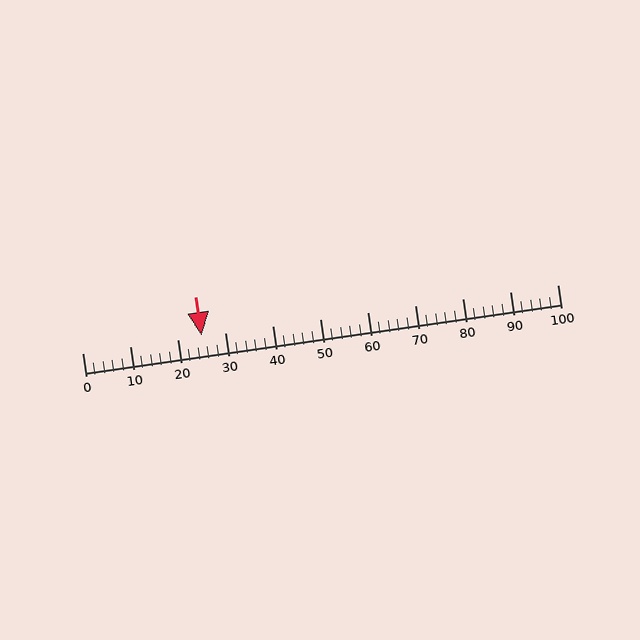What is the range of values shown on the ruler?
The ruler shows values from 0 to 100.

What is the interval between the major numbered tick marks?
The major tick marks are spaced 10 units apart.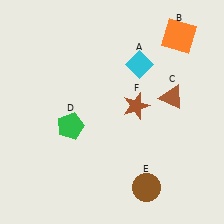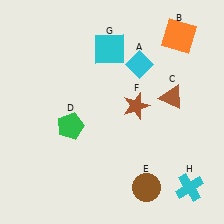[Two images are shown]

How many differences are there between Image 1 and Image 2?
There are 2 differences between the two images.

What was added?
A cyan square (G), a cyan cross (H) were added in Image 2.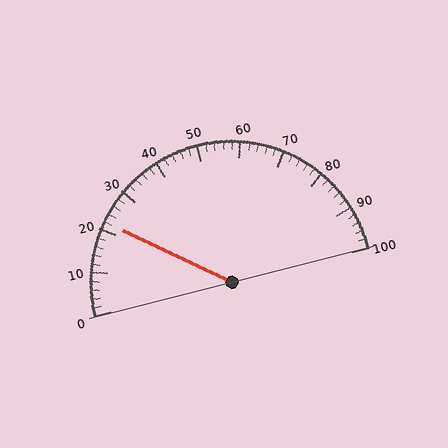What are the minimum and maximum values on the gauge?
The gauge ranges from 0 to 100.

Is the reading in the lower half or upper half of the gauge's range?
The reading is in the lower half of the range (0 to 100).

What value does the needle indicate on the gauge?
The needle indicates approximately 22.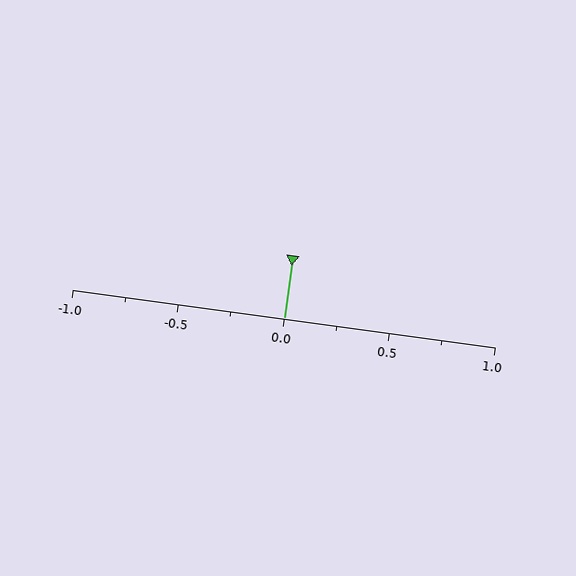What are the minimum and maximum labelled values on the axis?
The axis runs from -1.0 to 1.0.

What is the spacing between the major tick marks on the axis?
The major ticks are spaced 0.5 apart.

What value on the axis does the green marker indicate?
The marker indicates approximately 0.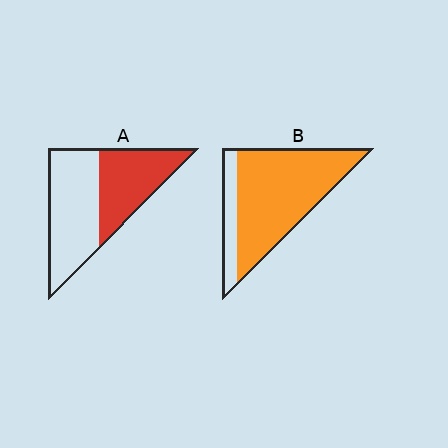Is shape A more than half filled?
No.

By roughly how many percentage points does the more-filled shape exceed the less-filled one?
By roughly 35 percentage points (B over A).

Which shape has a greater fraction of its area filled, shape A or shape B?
Shape B.